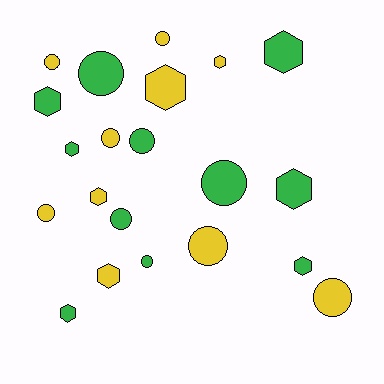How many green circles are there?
There are 5 green circles.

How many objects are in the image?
There are 21 objects.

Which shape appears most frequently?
Circle, with 11 objects.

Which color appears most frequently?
Green, with 11 objects.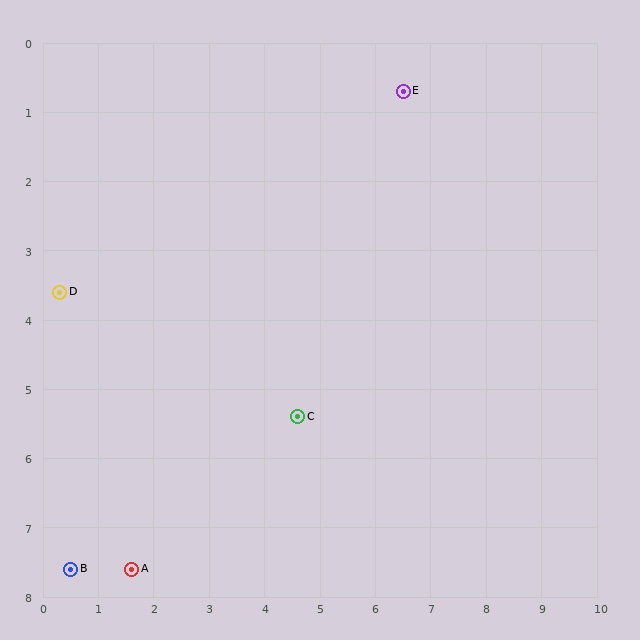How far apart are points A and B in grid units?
Points A and B are about 1.1 grid units apart.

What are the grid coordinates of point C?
Point C is at approximately (4.6, 5.4).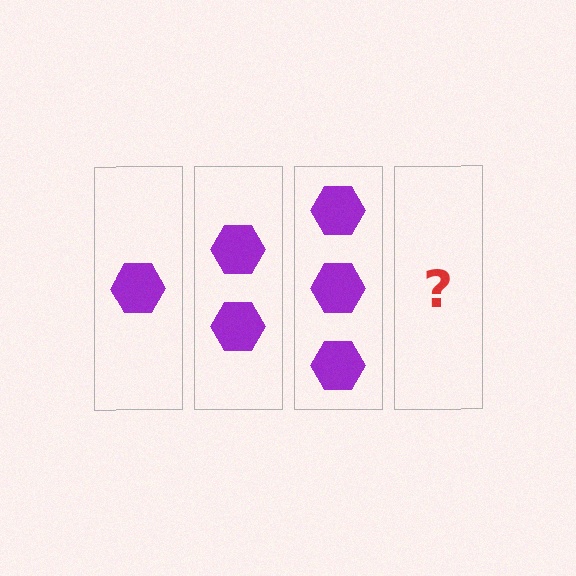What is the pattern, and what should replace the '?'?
The pattern is that each step adds one more hexagon. The '?' should be 4 hexagons.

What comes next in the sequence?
The next element should be 4 hexagons.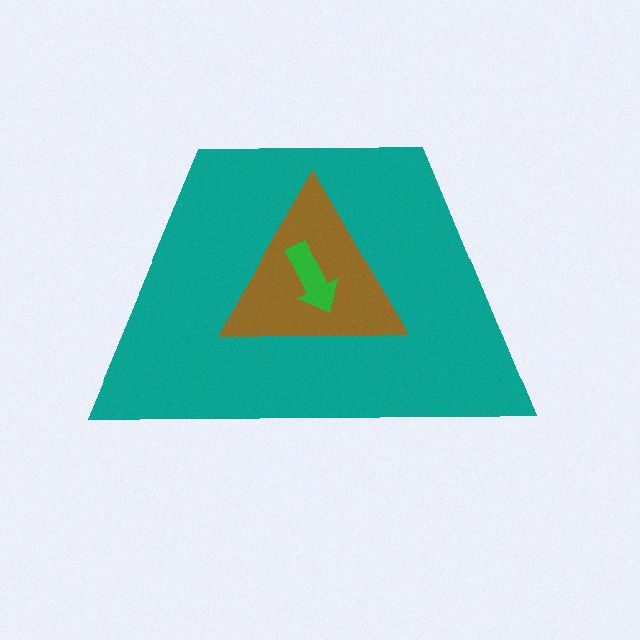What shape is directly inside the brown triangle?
The green arrow.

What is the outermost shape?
The teal trapezoid.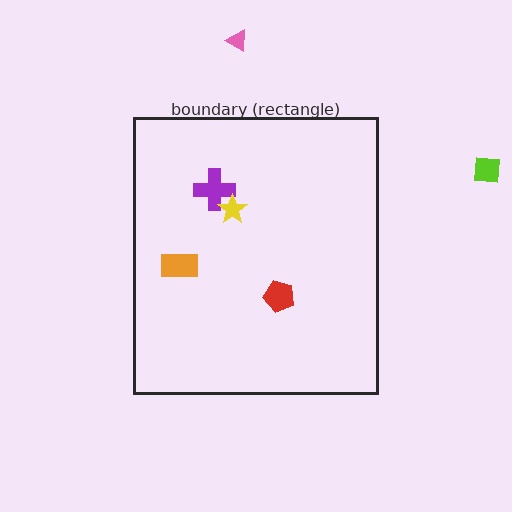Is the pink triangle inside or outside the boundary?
Outside.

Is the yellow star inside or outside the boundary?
Inside.